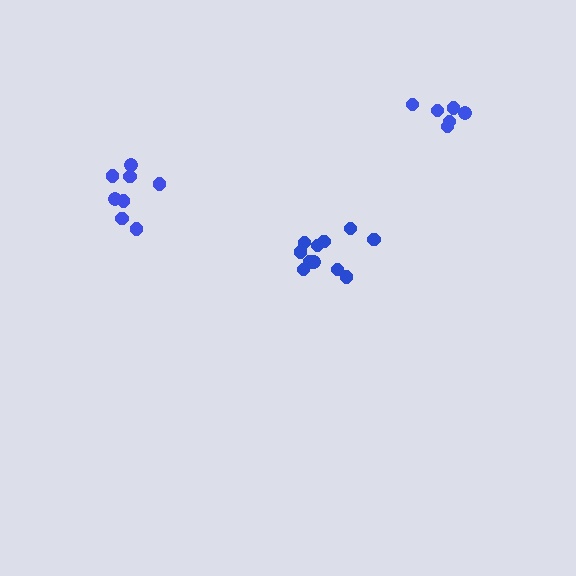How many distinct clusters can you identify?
There are 3 distinct clusters.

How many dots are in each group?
Group 1: 11 dots, Group 2: 6 dots, Group 3: 8 dots (25 total).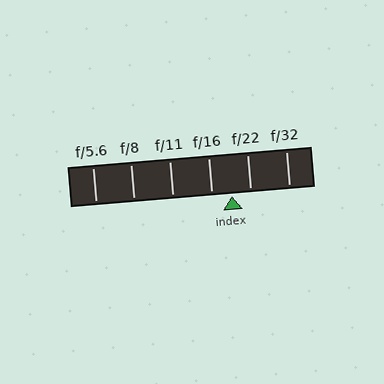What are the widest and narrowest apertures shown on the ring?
The widest aperture shown is f/5.6 and the narrowest is f/32.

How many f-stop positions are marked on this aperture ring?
There are 6 f-stop positions marked.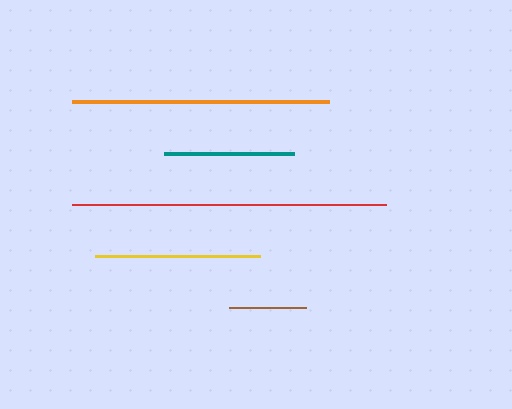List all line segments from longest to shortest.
From longest to shortest: red, orange, yellow, teal, brown.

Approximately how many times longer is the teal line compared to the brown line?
The teal line is approximately 1.7 times the length of the brown line.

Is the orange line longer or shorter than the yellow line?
The orange line is longer than the yellow line.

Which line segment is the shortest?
The brown line is the shortest at approximately 77 pixels.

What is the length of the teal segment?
The teal segment is approximately 129 pixels long.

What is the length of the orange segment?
The orange segment is approximately 256 pixels long.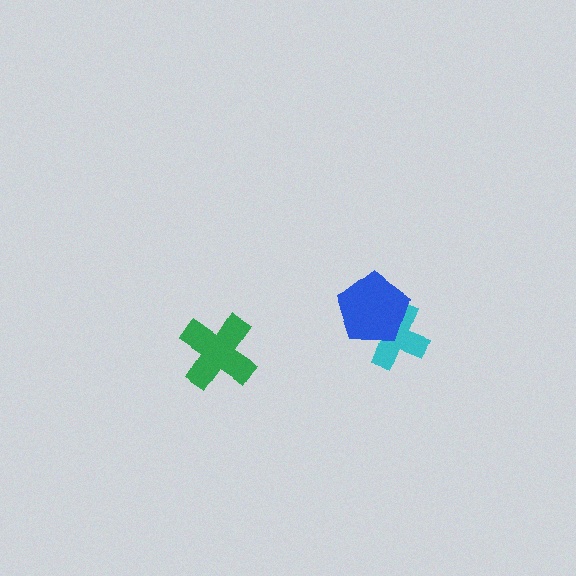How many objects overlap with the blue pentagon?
1 object overlaps with the blue pentagon.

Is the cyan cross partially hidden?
Yes, it is partially covered by another shape.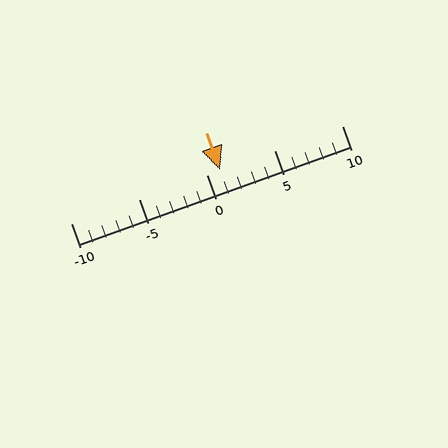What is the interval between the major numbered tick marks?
The major tick marks are spaced 5 units apart.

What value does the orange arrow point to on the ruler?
The orange arrow points to approximately 1.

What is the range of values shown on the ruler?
The ruler shows values from -10 to 10.